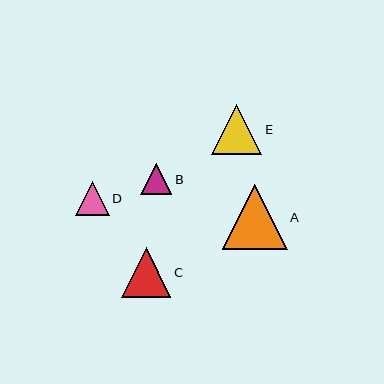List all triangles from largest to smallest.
From largest to smallest: A, E, C, D, B.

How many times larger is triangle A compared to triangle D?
Triangle A is approximately 1.9 times the size of triangle D.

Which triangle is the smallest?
Triangle B is the smallest with a size of approximately 31 pixels.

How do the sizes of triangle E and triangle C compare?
Triangle E and triangle C are approximately the same size.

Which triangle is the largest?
Triangle A is the largest with a size of approximately 65 pixels.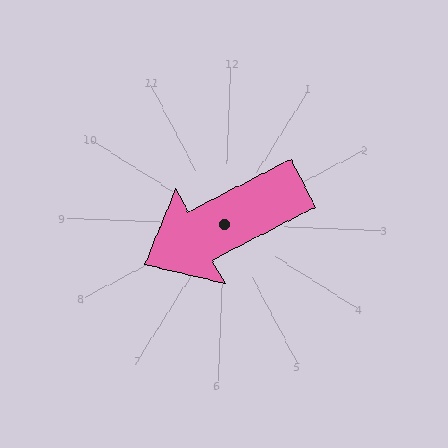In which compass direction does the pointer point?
Southwest.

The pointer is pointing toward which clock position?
Roughly 8 o'clock.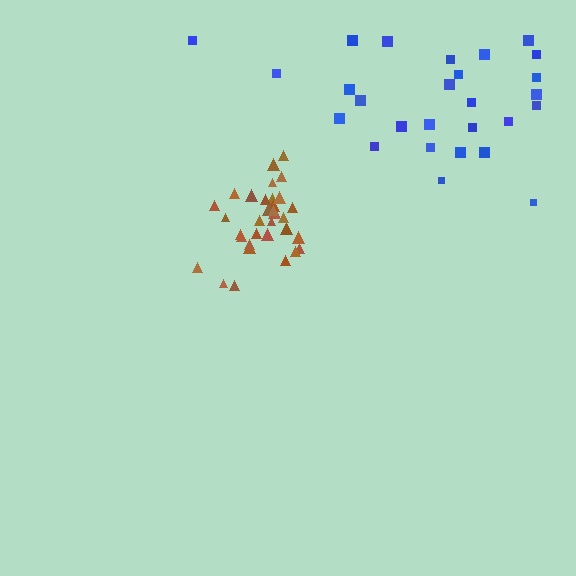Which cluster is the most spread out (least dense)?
Blue.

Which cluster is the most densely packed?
Brown.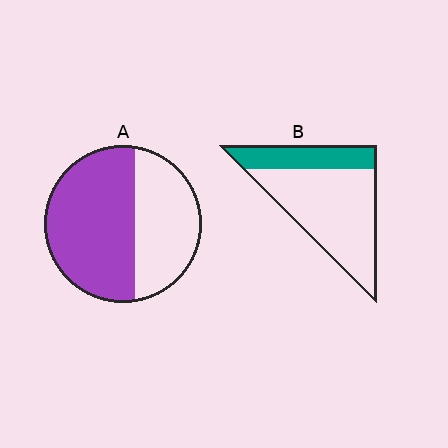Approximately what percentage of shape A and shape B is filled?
A is approximately 60% and B is approximately 30%.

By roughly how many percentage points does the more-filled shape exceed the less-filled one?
By roughly 30 percentage points (A over B).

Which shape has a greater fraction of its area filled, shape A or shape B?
Shape A.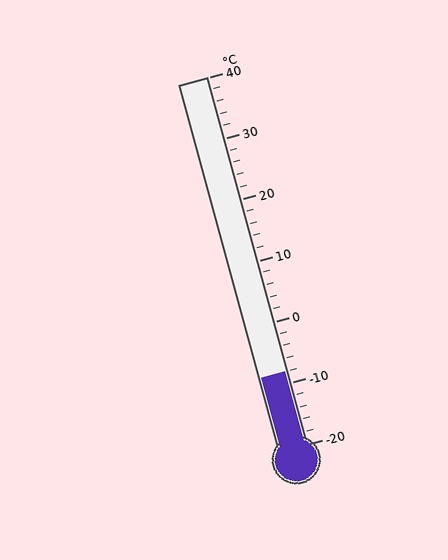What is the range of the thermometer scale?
The thermometer scale ranges from -20°C to 40°C.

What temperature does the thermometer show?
The thermometer shows approximately -8°C.